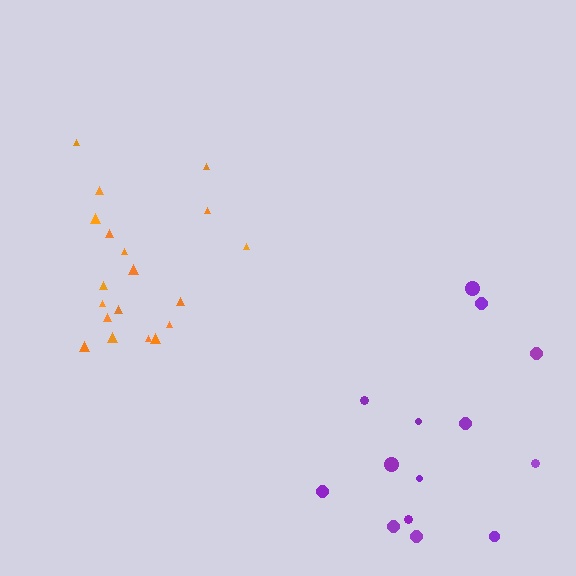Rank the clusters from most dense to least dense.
orange, purple.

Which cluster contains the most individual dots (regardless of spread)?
Orange (19).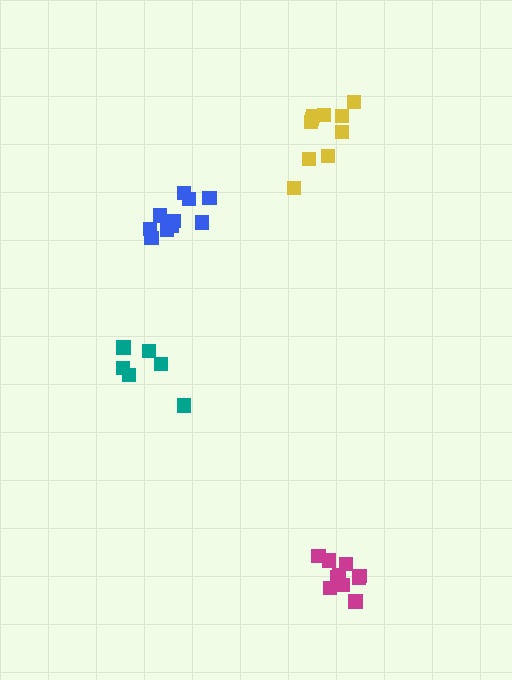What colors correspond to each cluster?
The clusters are colored: teal, magenta, blue, yellow.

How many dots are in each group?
Group 1: 6 dots, Group 2: 10 dots, Group 3: 10 dots, Group 4: 10 dots (36 total).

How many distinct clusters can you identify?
There are 4 distinct clusters.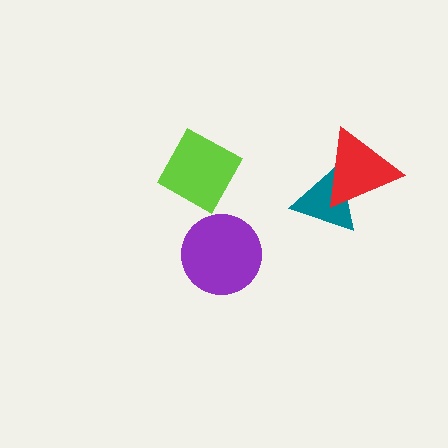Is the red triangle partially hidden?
No, no other shape covers it.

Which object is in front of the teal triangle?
The red triangle is in front of the teal triangle.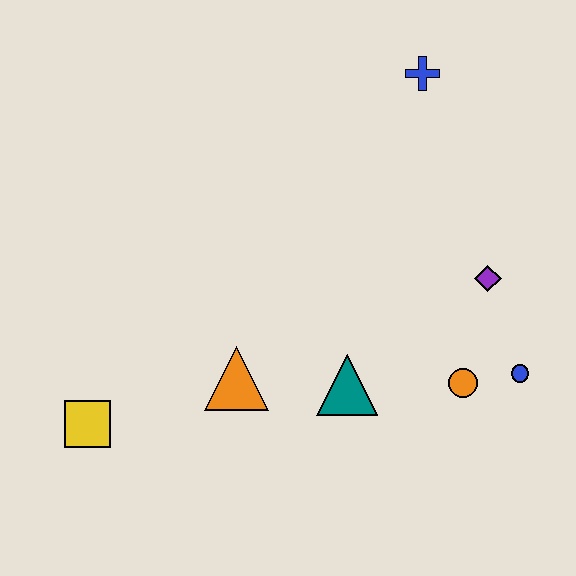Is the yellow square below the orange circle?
Yes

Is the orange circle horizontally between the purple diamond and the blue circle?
No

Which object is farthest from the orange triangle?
The blue cross is farthest from the orange triangle.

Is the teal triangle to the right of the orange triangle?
Yes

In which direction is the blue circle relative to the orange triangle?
The blue circle is to the right of the orange triangle.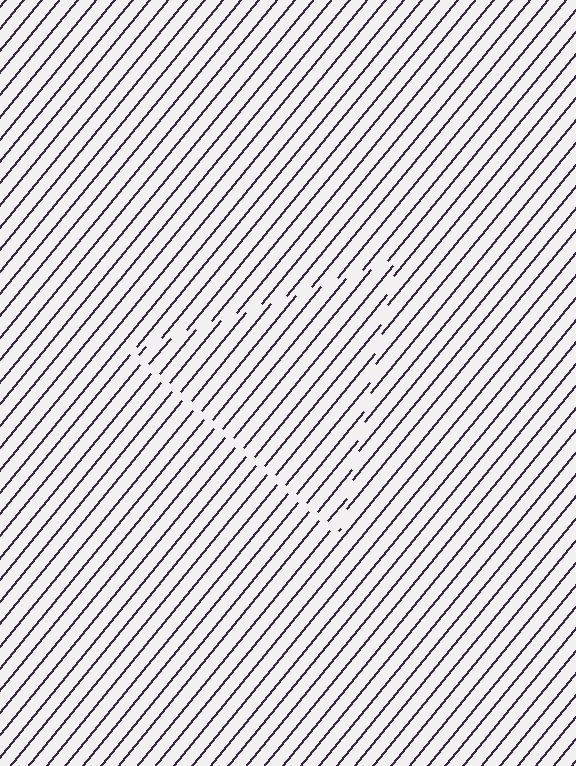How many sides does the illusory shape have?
3 sides — the line-ends trace a triangle.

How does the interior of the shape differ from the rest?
The interior of the shape contains the same grating, shifted by half a period — the contour is defined by the phase discontinuity where line-ends from the inner and outer gratings abut.